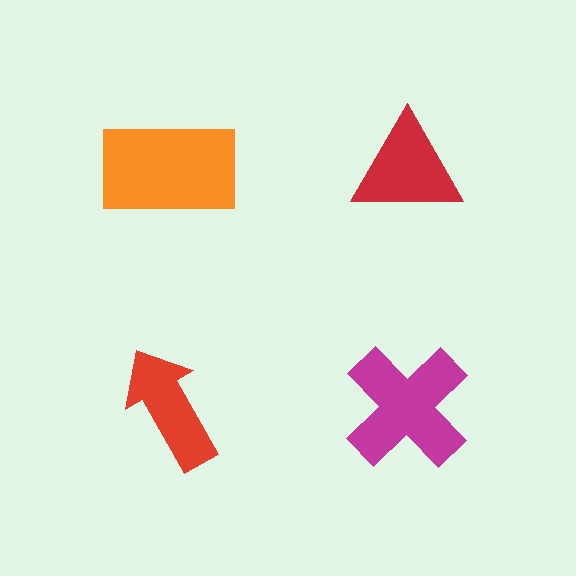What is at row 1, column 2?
A red triangle.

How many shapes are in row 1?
2 shapes.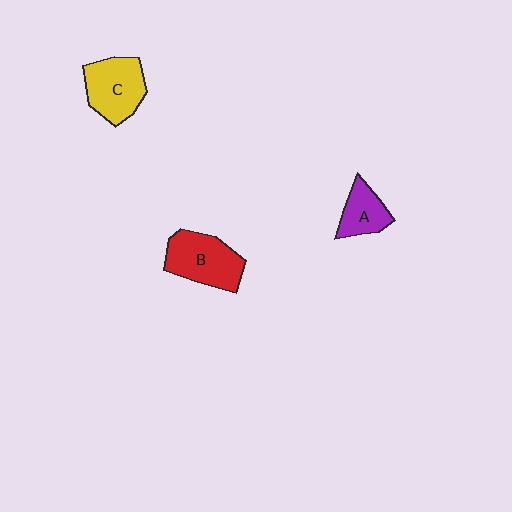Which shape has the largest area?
Shape B (red).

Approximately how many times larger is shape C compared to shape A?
Approximately 1.6 times.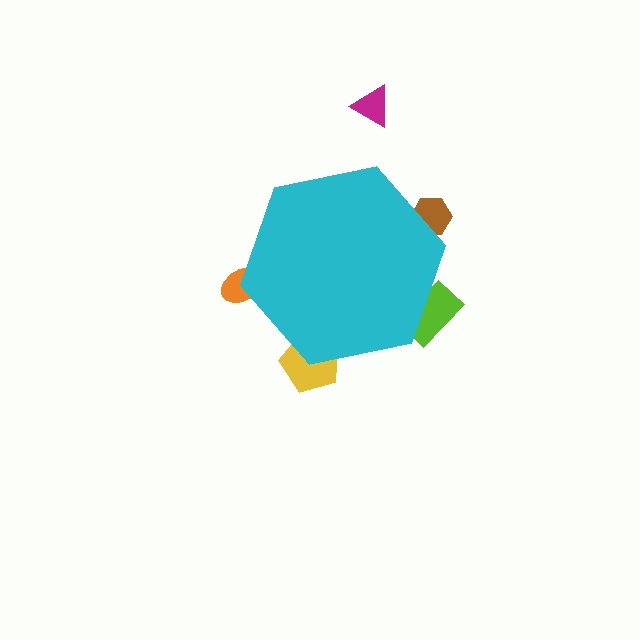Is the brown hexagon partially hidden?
Yes, the brown hexagon is partially hidden behind the cyan hexagon.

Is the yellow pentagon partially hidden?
Yes, the yellow pentagon is partially hidden behind the cyan hexagon.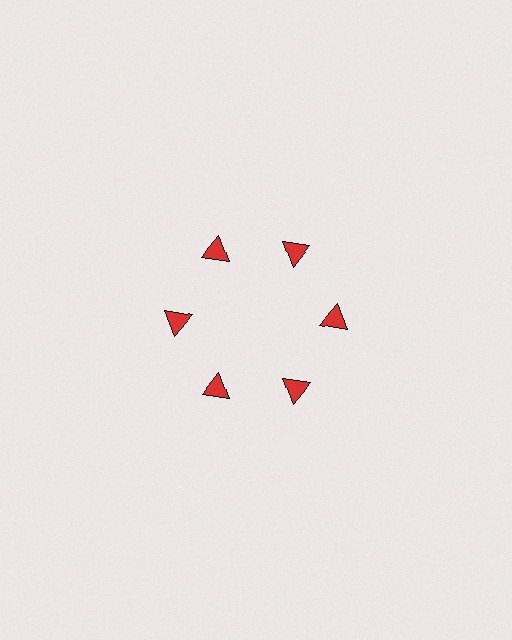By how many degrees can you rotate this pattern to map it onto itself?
The pattern maps onto itself every 60 degrees of rotation.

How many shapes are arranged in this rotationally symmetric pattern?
There are 6 shapes, arranged in 6 groups of 1.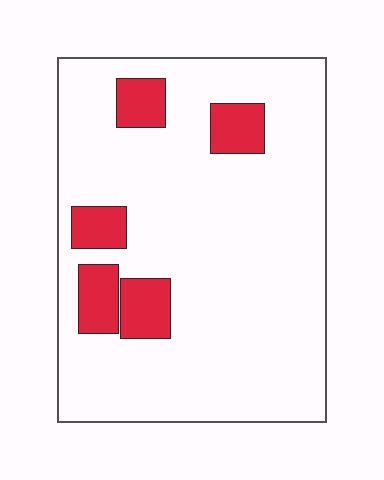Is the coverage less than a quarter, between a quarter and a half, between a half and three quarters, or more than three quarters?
Less than a quarter.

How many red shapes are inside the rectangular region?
5.